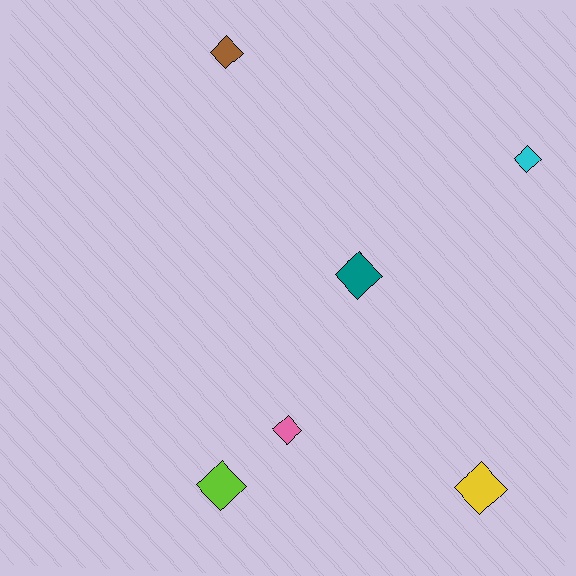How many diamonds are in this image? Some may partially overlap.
There are 6 diamonds.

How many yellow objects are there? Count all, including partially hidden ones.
There is 1 yellow object.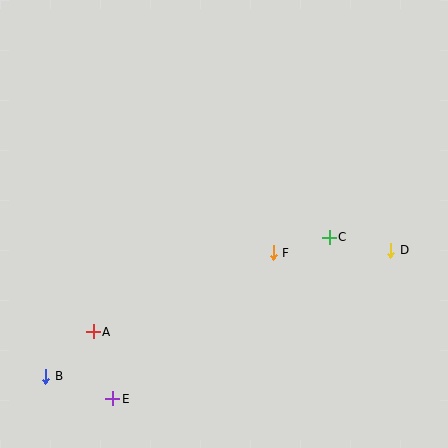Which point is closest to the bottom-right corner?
Point D is closest to the bottom-right corner.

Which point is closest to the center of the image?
Point F at (273, 253) is closest to the center.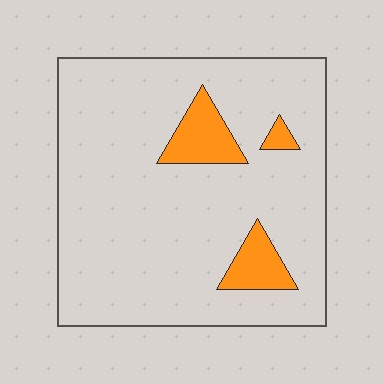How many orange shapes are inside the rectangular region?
3.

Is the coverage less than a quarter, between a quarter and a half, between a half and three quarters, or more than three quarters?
Less than a quarter.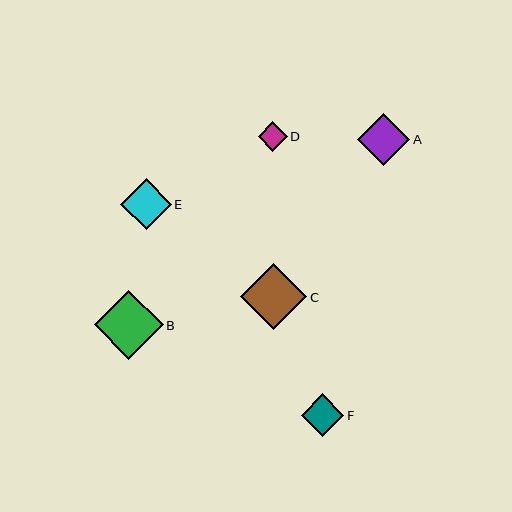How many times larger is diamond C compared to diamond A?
Diamond C is approximately 1.3 times the size of diamond A.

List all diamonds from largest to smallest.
From largest to smallest: B, C, A, E, F, D.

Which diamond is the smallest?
Diamond D is the smallest with a size of approximately 29 pixels.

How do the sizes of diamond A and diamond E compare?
Diamond A and diamond E are approximately the same size.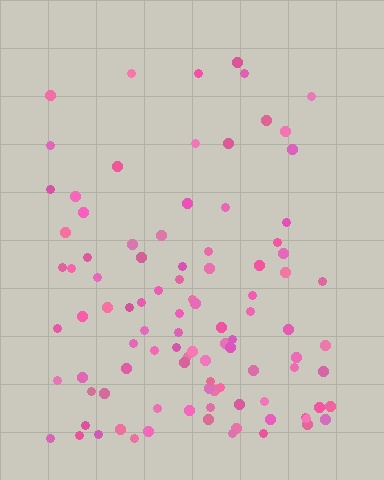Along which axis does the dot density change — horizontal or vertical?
Vertical.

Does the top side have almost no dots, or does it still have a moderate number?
Still a moderate number, just noticeably fewer than the bottom.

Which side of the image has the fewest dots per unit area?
The top.